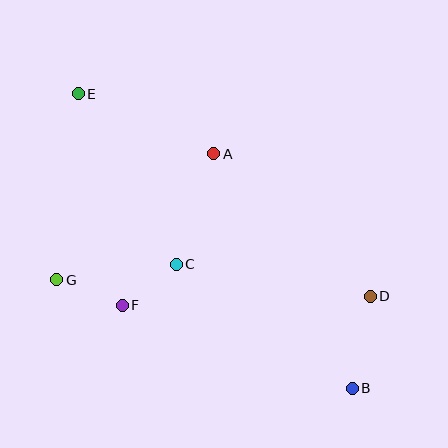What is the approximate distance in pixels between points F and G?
The distance between F and G is approximately 70 pixels.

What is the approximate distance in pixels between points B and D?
The distance between B and D is approximately 94 pixels.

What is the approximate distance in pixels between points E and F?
The distance between E and F is approximately 216 pixels.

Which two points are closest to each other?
Points C and F are closest to each other.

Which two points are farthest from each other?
Points B and E are farthest from each other.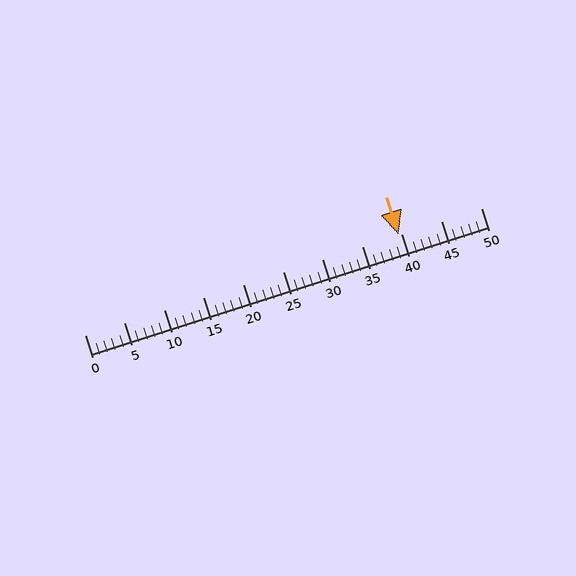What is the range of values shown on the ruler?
The ruler shows values from 0 to 50.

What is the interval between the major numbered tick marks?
The major tick marks are spaced 5 units apart.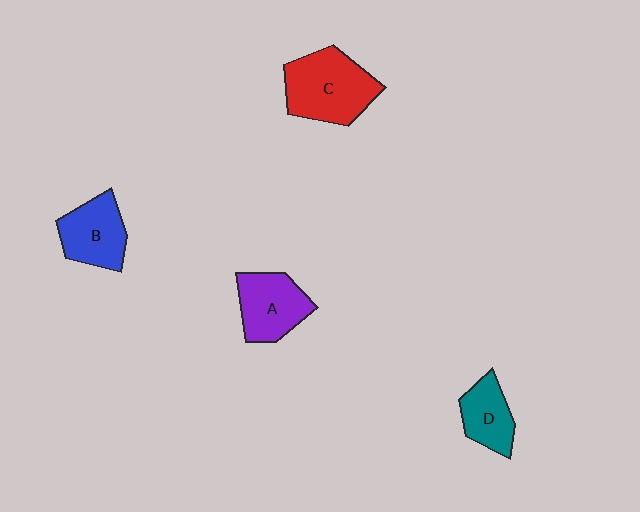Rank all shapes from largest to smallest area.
From largest to smallest: C (red), A (purple), B (blue), D (teal).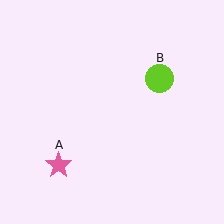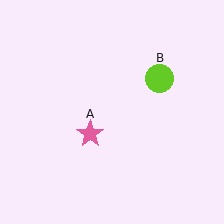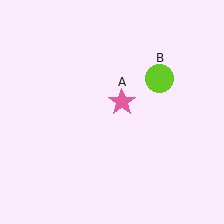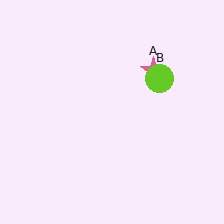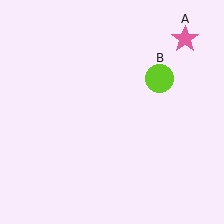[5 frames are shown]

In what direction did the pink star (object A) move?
The pink star (object A) moved up and to the right.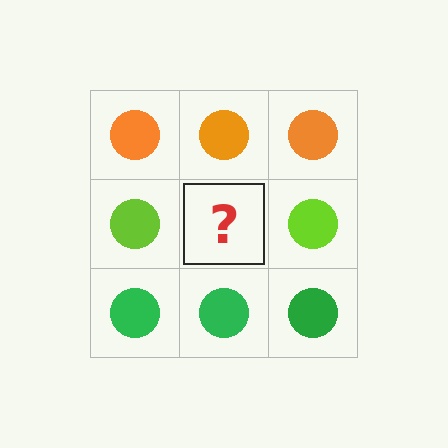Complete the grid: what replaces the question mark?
The question mark should be replaced with a lime circle.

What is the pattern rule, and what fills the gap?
The rule is that each row has a consistent color. The gap should be filled with a lime circle.